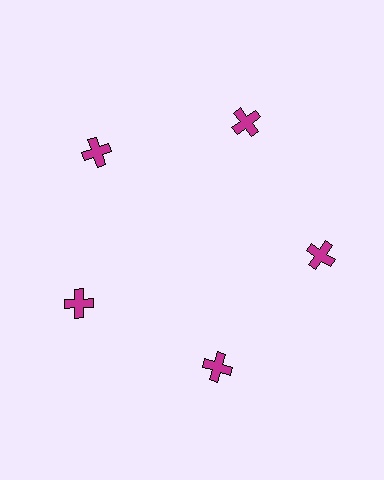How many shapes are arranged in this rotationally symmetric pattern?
There are 5 shapes, arranged in 5 groups of 1.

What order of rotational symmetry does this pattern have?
This pattern has 5-fold rotational symmetry.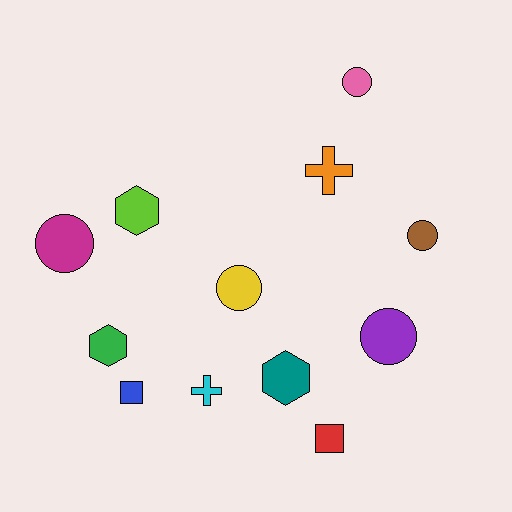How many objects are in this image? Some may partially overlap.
There are 12 objects.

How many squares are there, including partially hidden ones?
There are 2 squares.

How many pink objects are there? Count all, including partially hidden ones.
There is 1 pink object.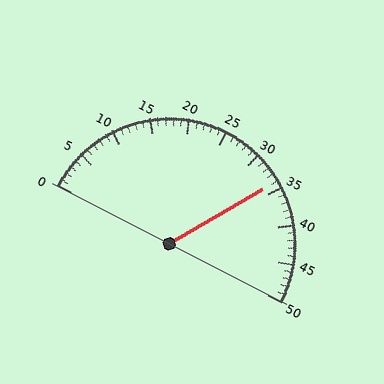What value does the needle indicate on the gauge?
The needle indicates approximately 34.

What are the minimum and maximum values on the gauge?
The gauge ranges from 0 to 50.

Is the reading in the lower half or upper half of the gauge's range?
The reading is in the upper half of the range (0 to 50).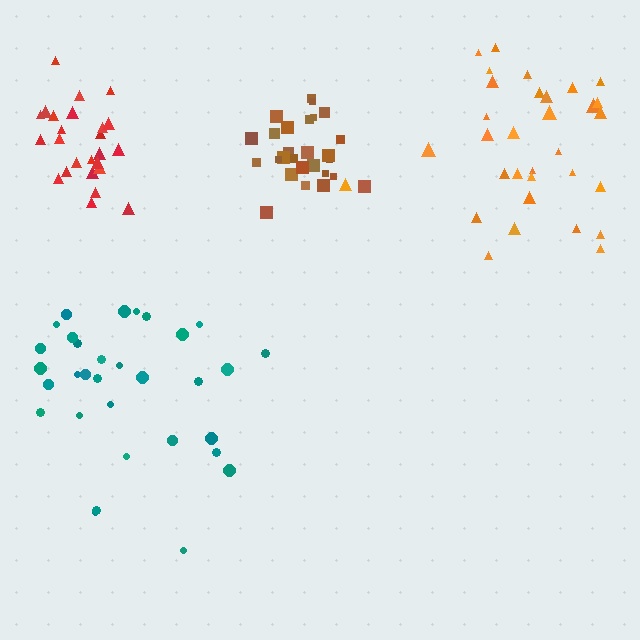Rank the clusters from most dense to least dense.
brown, red, orange, teal.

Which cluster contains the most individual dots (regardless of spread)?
Orange (33).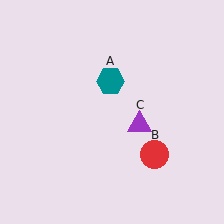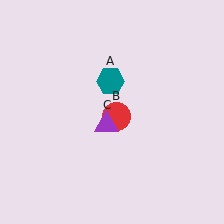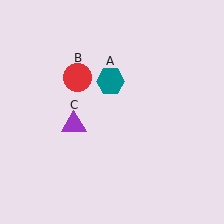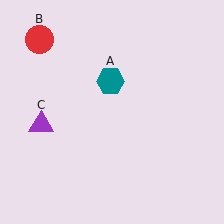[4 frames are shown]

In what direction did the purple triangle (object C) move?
The purple triangle (object C) moved left.